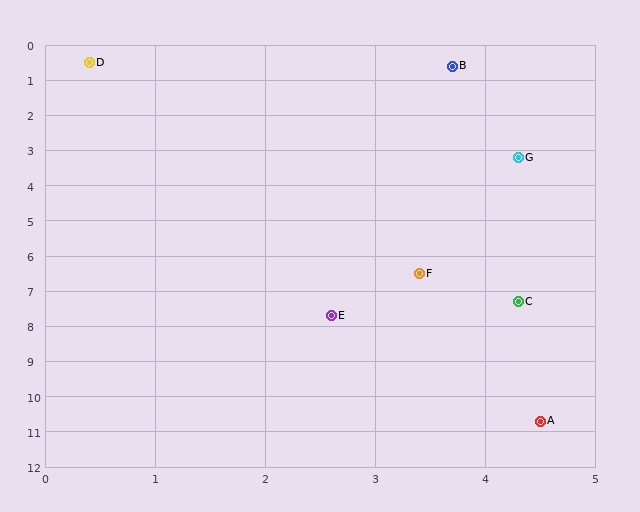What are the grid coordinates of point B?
Point B is at approximately (3.7, 0.6).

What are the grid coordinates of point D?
Point D is at approximately (0.4, 0.5).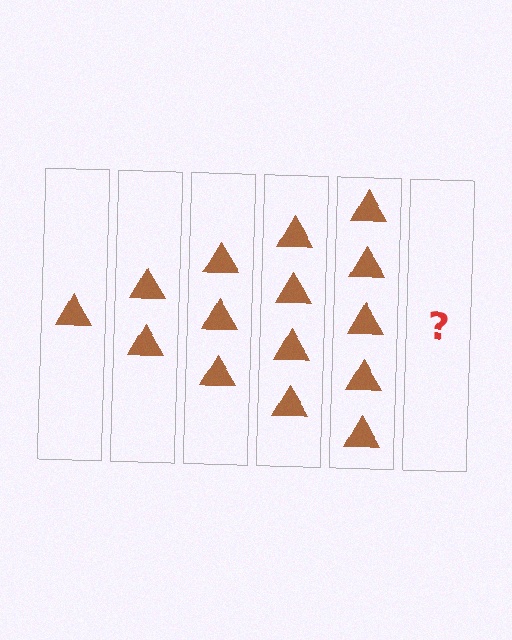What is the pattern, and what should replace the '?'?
The pattern is that each step adds one more triangle. The '?' should be 6 triangles.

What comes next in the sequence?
The next element should be 6 triangles.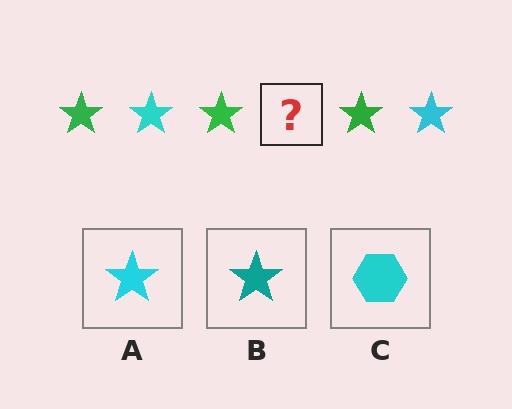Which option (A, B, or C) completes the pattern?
A.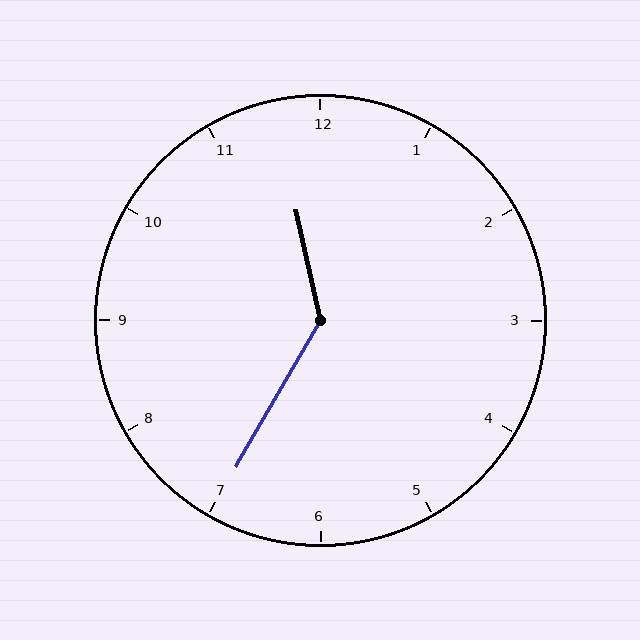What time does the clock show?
11:35.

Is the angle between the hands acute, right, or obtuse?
It is obtuse.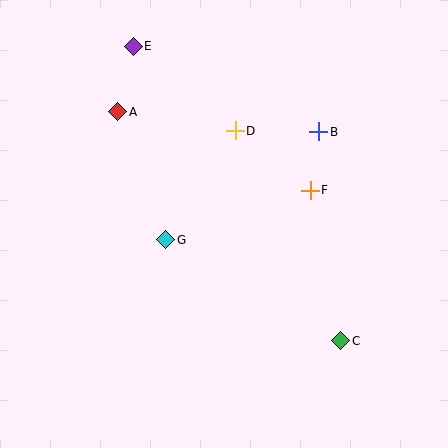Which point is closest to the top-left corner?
Point E is closest to the top-left corner.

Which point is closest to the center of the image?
Point G at (166, 240) is closest to the center.